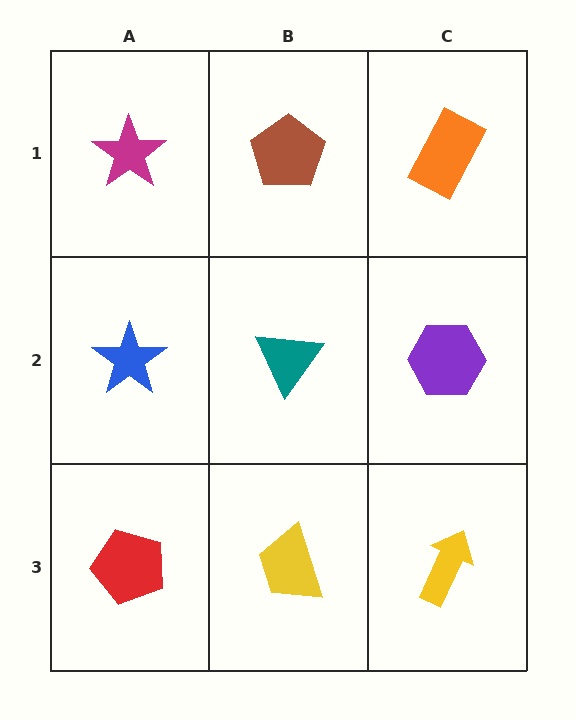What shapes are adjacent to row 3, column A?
A blue star (row 2, column A), a yellow trapezoid (row 3, column B).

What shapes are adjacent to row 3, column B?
A teal triangle (row 2, column B), a red pentagon (row 3, column A), a yellow arrow (row 3, column C).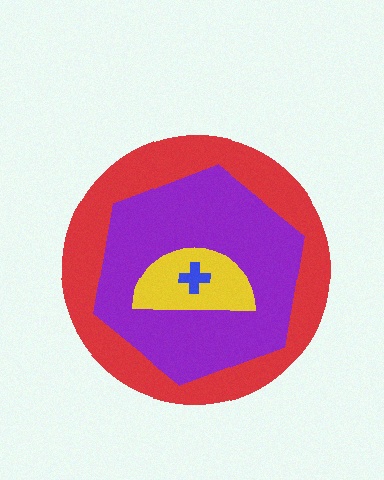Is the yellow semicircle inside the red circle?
Yes.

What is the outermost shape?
The red circle.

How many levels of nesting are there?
4.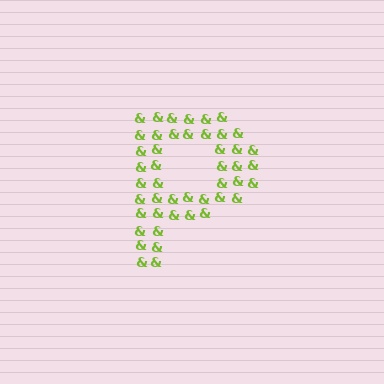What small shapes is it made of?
It is made of small ampersands.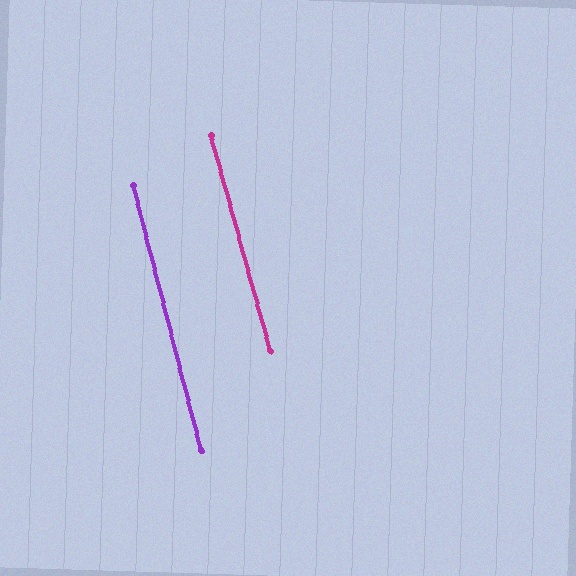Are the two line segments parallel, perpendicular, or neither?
Parallel — their directions differ by only 1.1°.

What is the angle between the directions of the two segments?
Approximately 1 degree.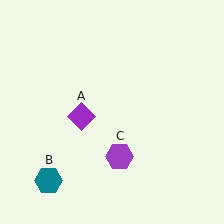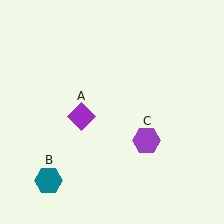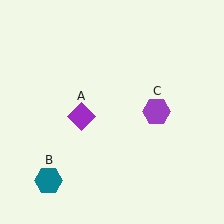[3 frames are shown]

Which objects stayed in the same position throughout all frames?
Purple diamond (object A) and teal hexagon (object B) remained stationary.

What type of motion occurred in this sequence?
The purple hexagon (object C) rotated counterclockwise around the center of the scene.